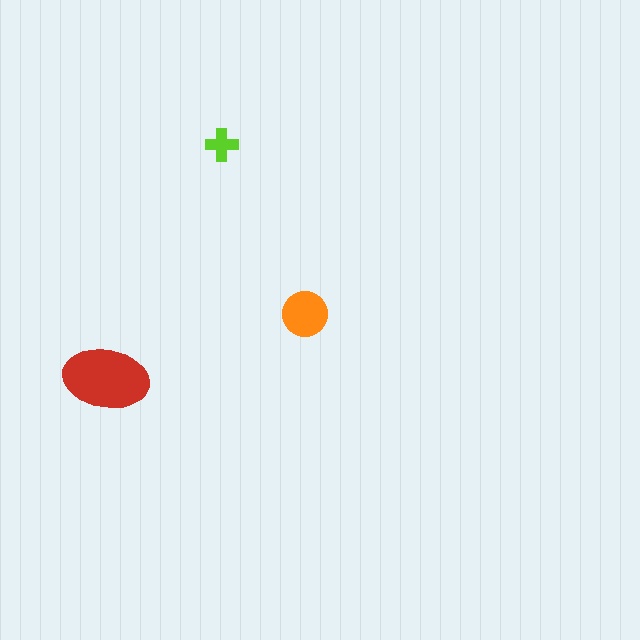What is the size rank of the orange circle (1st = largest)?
2nd.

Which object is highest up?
The lime cross is topmost.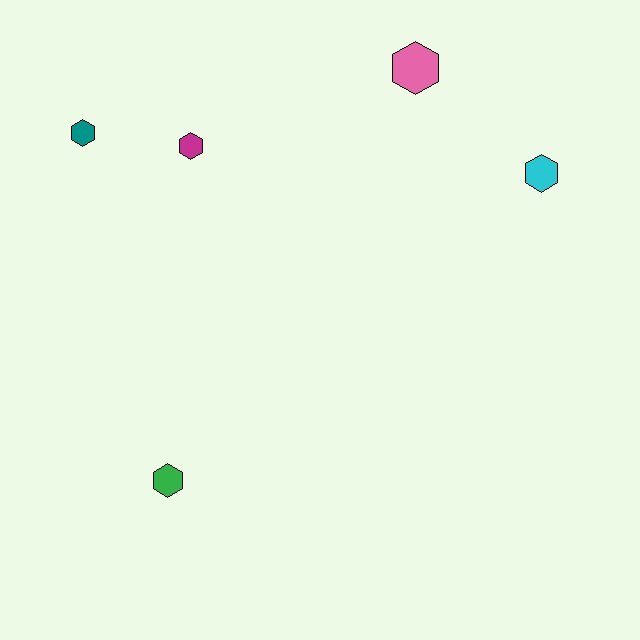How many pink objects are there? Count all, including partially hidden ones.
There is 1 pink object.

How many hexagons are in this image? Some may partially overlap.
There are 5 hexagons.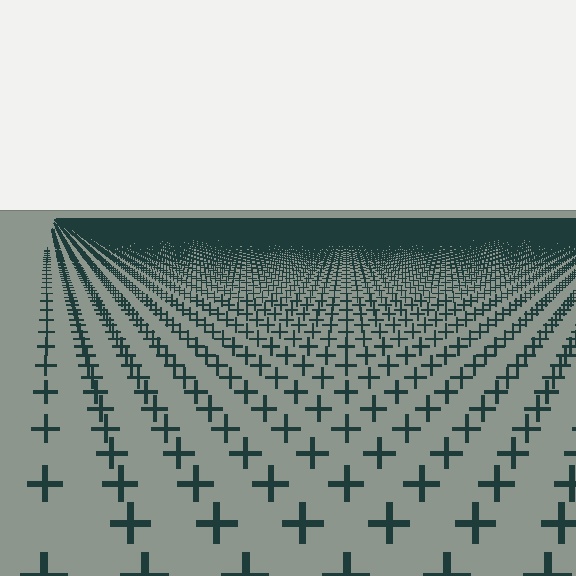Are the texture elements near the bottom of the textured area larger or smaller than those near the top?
Larger. Near the bottom, elements are closer to the viewer and appear at a bigger on-screen size.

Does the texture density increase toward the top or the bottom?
Density increases toward the top.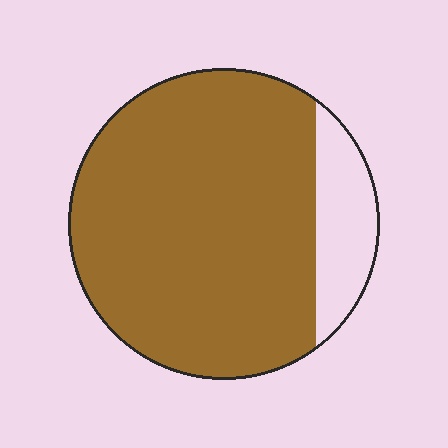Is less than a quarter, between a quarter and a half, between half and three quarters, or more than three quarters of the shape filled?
More than three quarters.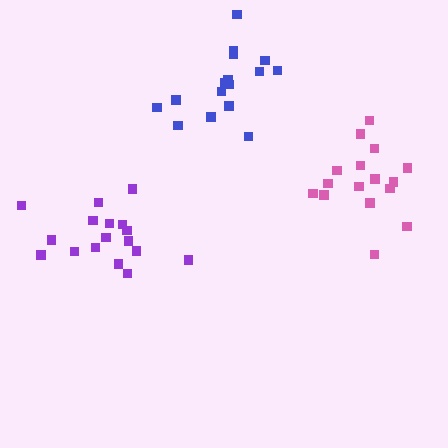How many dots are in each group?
Group 1: 16 dots, Group 2: 16 dots, Group 3: 17 dots (49 total).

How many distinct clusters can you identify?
There are 3 distinct clusters.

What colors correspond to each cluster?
The clusters are colored: pink, blue, purple.